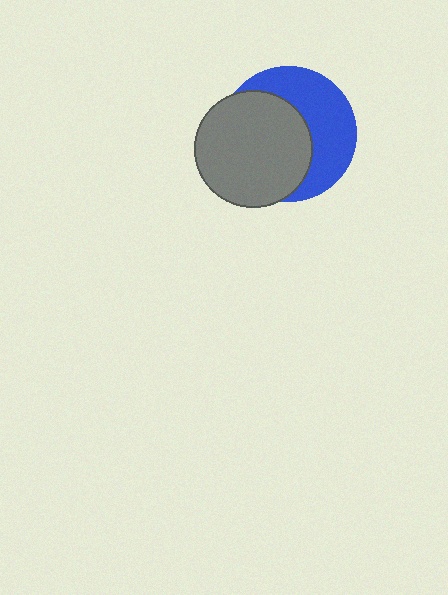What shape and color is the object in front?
The object in front is a gray circle.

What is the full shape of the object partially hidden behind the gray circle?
The partially hidden object is a blue circle.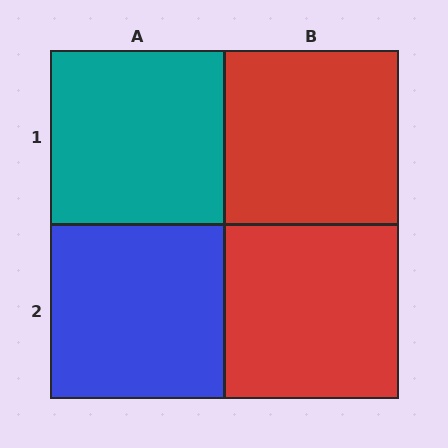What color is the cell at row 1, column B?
Red.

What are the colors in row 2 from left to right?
Blue, red.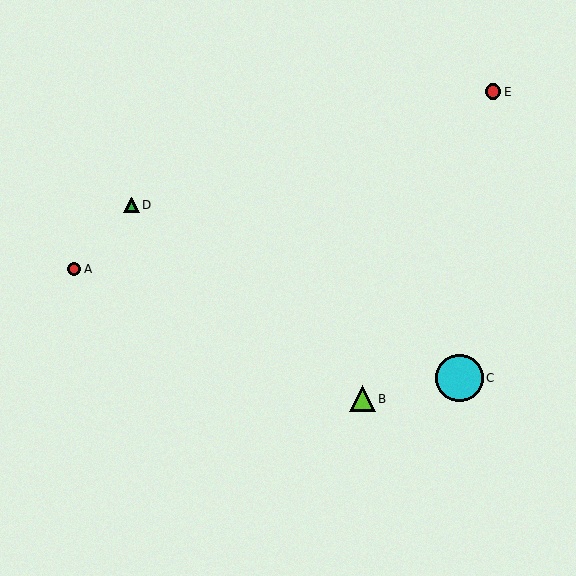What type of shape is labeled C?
Shape C is a cyan circle.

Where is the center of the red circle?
The center of the red circle is at (74, 269).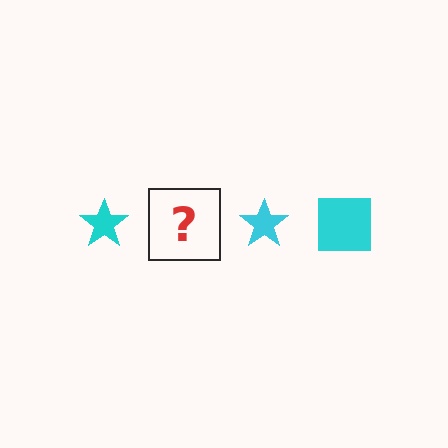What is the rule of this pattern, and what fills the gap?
The rule is that the pattern cycles through star, square shapes in cyan. The gap should be filled with a cyan square.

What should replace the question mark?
The question mark should be replaced with a cyan square.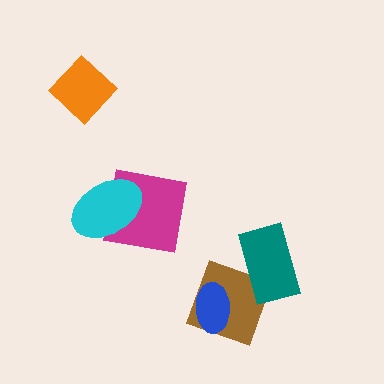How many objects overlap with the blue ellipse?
1 object overlaps with the blue ellipse.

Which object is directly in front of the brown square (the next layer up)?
The teal rectangle is directly in front of the brown square.